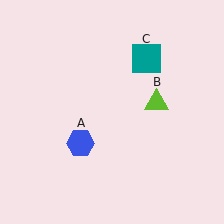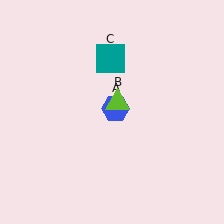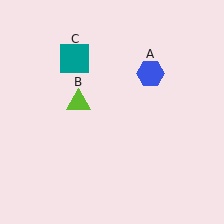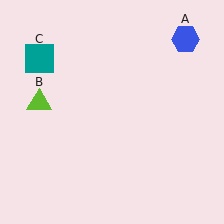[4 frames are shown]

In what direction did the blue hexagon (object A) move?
The blue hexagon (object A) moved up and to the right.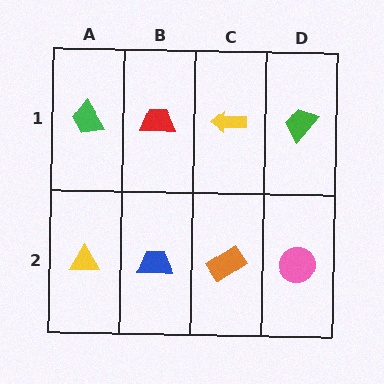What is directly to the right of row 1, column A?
A red trapezoid.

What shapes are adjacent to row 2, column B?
A red trapezoid (row 1, column B), a yellow triangle (row 2, column A), an orange rectangle (row 2, column C).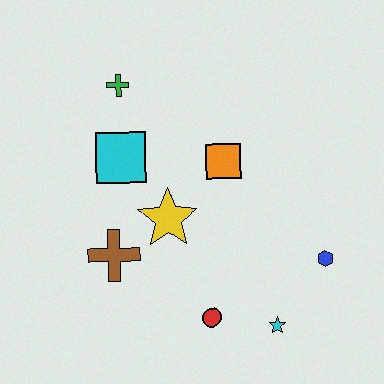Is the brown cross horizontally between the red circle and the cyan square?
No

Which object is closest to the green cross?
The cyan square is closest to the green cross.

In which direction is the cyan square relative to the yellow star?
The cyan square is above the yellow star.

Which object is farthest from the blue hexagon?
The green cross is farthest from the blue hexagon.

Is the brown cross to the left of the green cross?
Yes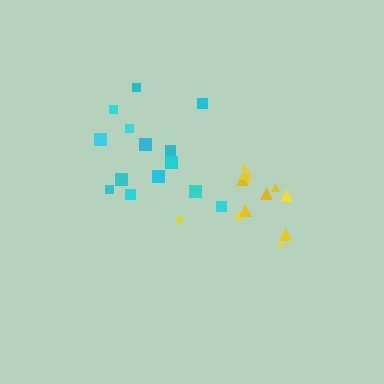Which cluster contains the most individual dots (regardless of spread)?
Cyan (14).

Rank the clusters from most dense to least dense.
yellow, cyan.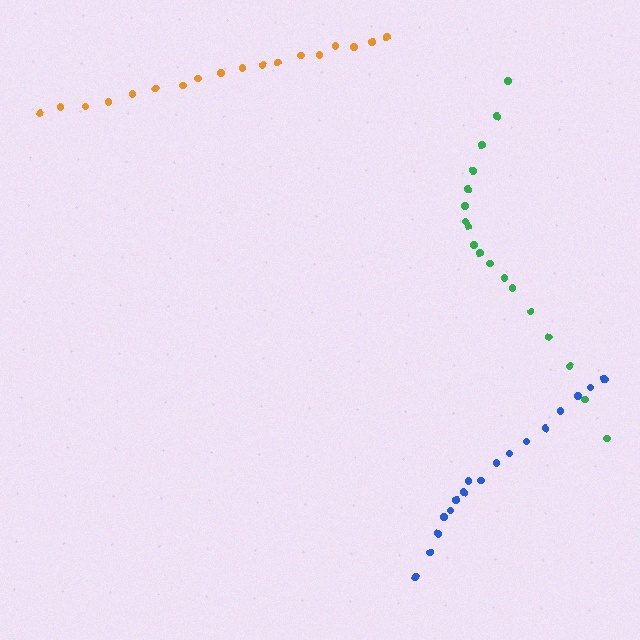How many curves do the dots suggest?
There are 3 distinct paths.